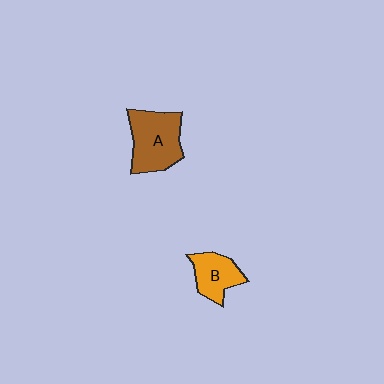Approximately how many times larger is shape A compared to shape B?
Approximately 1.6 times.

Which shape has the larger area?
Shape A (brown).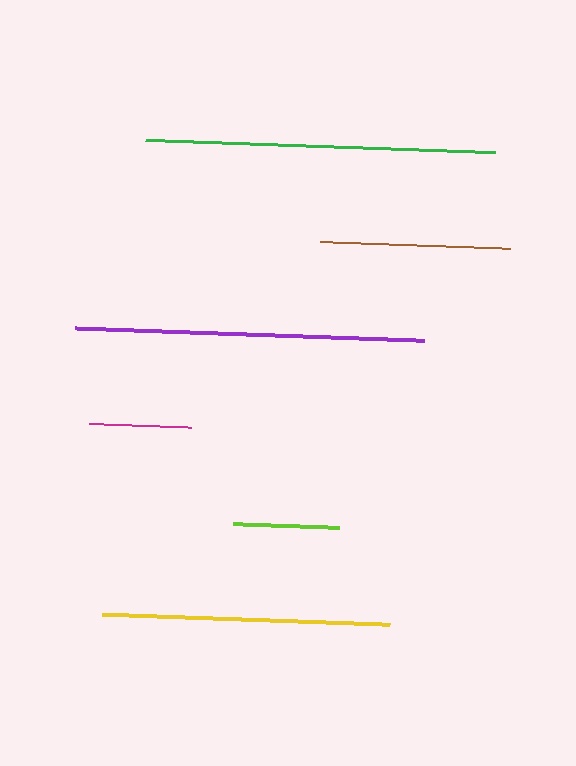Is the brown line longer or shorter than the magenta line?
The brown line is longer than the magenta line.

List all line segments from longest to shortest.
From longest to shortest: green, purple, yellow, brown, lime, magenta.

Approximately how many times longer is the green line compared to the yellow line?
The green line is approximately 1.2 times the length of the yellow line.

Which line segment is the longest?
The green line is the longest at approximately 350 pixels.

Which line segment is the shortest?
The magenta line is the shortest at approximately 102 pixels.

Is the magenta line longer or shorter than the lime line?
The lime line is longer than the magenta line.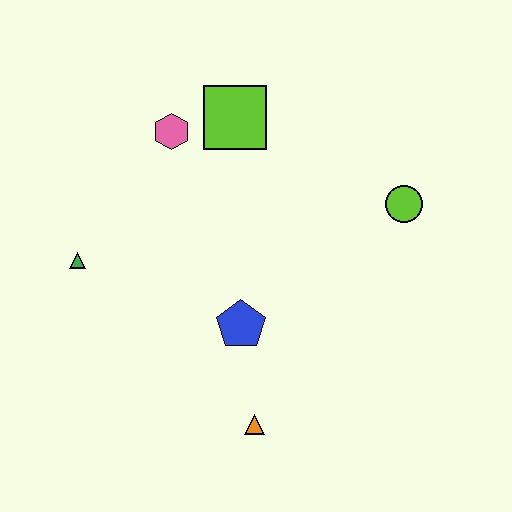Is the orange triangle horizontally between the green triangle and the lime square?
No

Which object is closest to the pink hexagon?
The lime square is closest to the pink hexagon.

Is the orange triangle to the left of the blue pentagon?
No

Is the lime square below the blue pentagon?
No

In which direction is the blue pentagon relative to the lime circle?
The blue pentagon is to the left of the lime circle.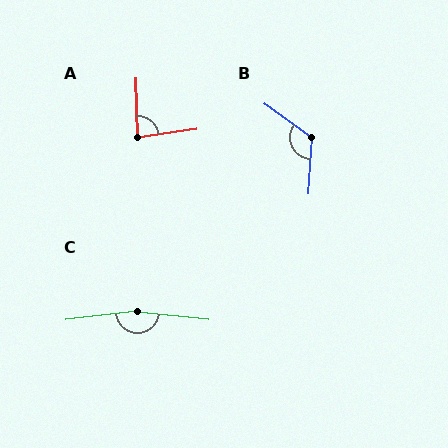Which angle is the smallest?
A, at approximately 83 degrees.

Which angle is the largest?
C, at approximately 167 degrees.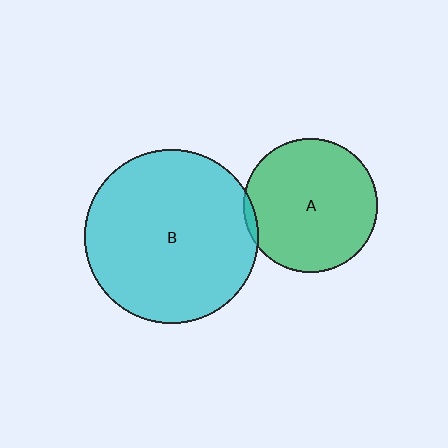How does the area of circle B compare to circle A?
Approximately 1.7 times.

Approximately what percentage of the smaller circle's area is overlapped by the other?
Approximately 5%.